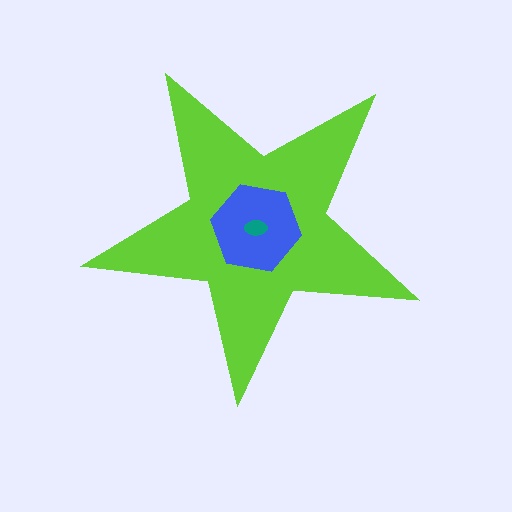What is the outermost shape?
The lime star.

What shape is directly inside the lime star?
The blue hexagon.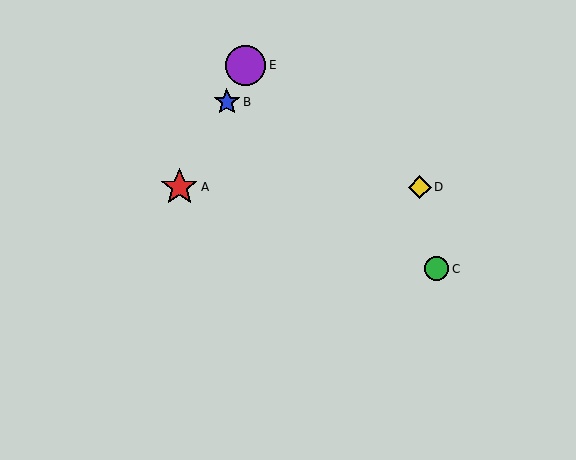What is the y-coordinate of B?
Object B is at y≈102.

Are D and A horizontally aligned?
Yes, both are at y≈187.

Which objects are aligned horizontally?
Objects A, D are aligned horizontally.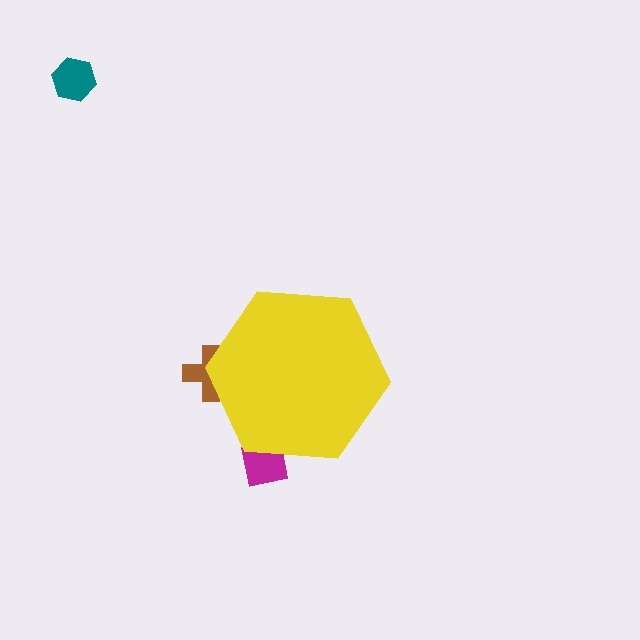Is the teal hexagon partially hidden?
No, the teal hexagon is fully visible.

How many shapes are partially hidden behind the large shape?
2 shapes are partially hidden.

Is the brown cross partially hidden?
Yes, the brown cross is partially hidden behind the yellow hexagon.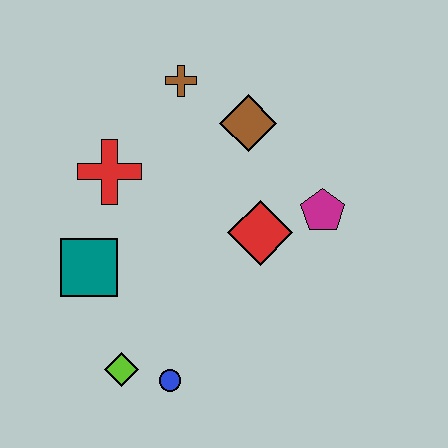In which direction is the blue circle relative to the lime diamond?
The blue circle is to the right of the lime diamond.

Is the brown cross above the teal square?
Yes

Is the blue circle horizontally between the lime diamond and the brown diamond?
Yes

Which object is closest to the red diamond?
The magenta pentagon is closest to the red diamond.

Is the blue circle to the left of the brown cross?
Yes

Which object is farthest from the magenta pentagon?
The lime diamond is farthest from the magenta pentagon.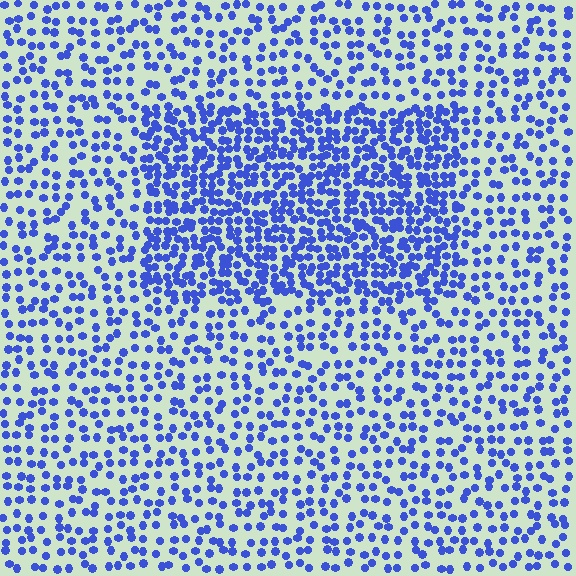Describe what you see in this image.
The image contains small blue elements arranged at two different densities. A rectangle-shaped region is visible where the elements are more densely packed than the surrounding area.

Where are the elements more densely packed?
The elements are more densely packed inside the rectangle boundary.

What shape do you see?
I see a rectangle.